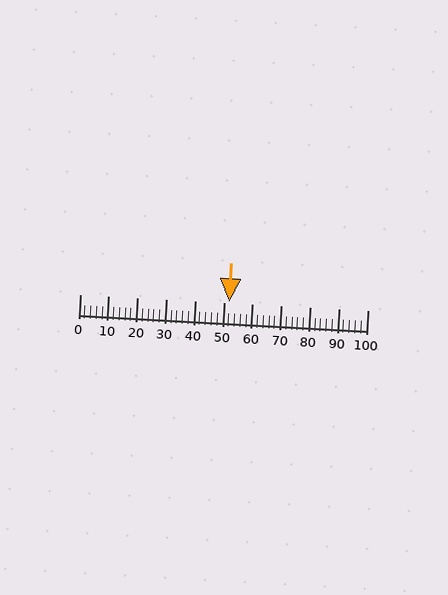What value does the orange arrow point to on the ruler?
The orange arrow points to approximately 52.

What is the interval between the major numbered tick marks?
The major tick marks are spaced 10 units apart.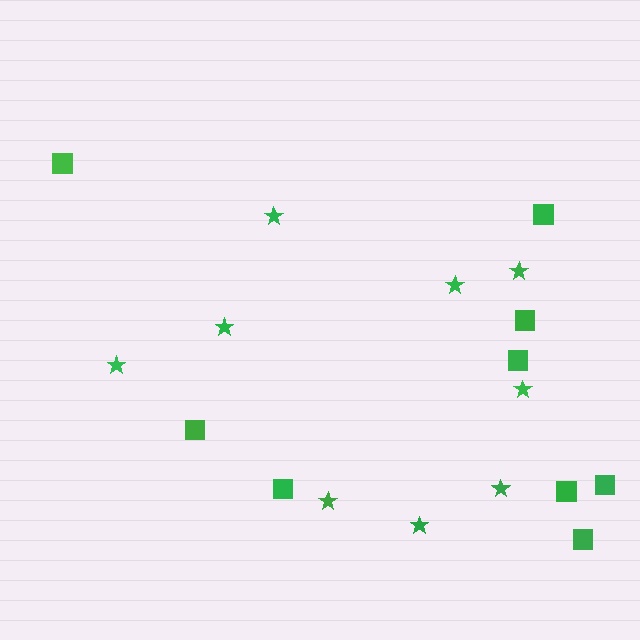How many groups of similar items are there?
There are 2 groups: one group of stars (9) and one group of squares (9).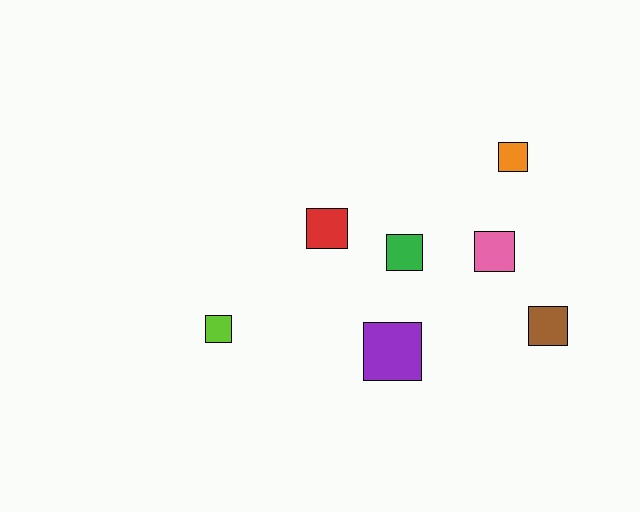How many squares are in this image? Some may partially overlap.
There are 7 squares.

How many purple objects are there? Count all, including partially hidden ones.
There is 1 purple object.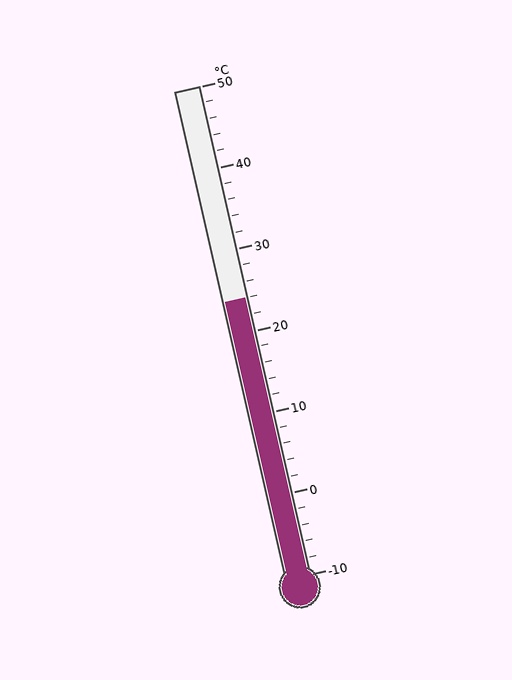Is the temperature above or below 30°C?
The temperature is below 30°C.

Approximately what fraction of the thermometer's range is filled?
The thermometer is filled to approximately 55% of its range.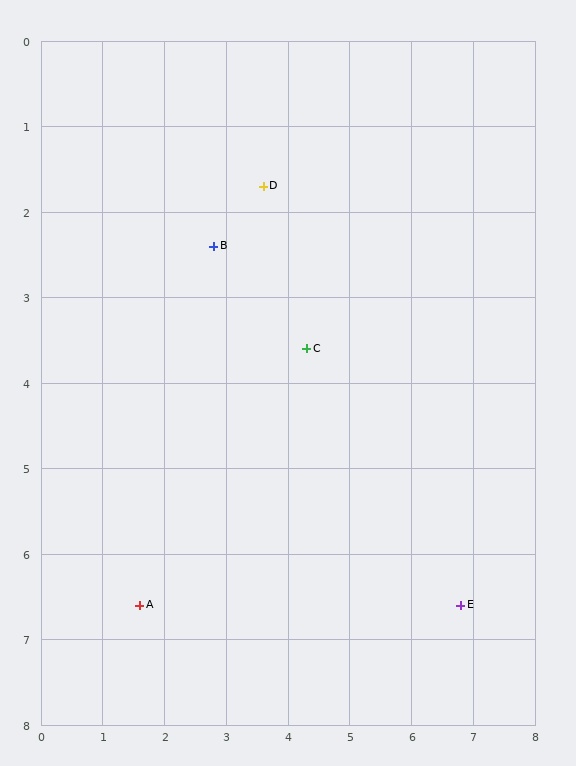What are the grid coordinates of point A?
Point A is at approximately (1.6, 6.6).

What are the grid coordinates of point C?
Point C is at approximately (4.3, 3.6).